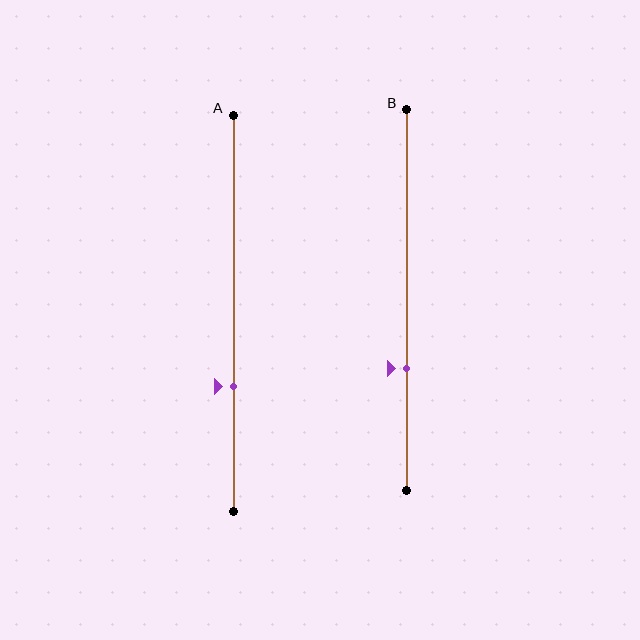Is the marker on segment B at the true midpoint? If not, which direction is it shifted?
No, the marker on segment B is shifted downward by about 18% of the segment length.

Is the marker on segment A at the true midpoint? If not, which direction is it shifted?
No, the marker on segment A is shifted downward by about 18% of the segment length.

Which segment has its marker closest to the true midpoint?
Segment B has its marker closest to the true midpoint.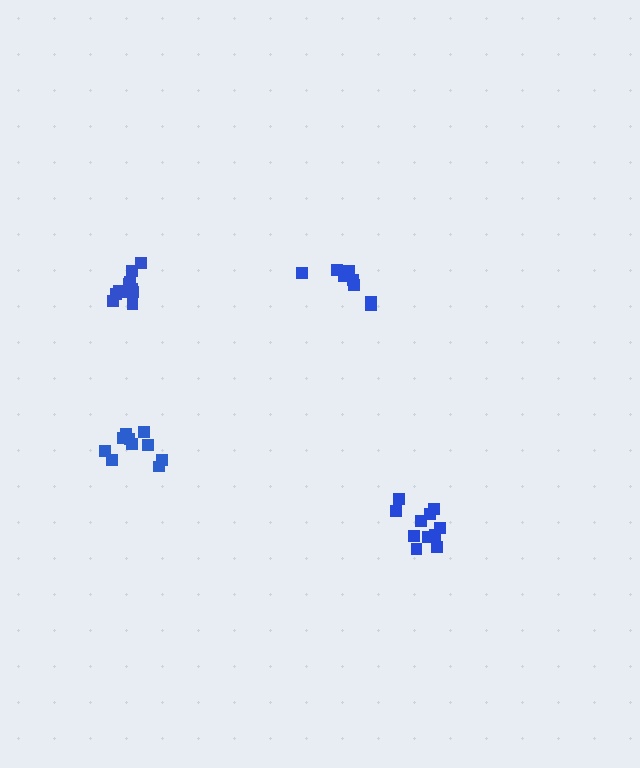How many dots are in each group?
Group 1: 11 dots, Group 2: 8 dots, Group 3: 11 dots, Group 4: 10 dots (40 total).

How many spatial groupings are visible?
There are 4 spatial groupings.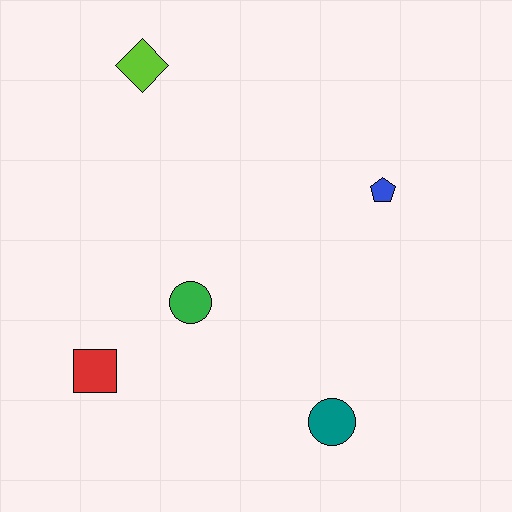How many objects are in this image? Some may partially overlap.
There are 5 objects.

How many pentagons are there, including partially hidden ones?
There is 1 pentagon.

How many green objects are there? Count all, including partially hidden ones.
There is 1 green object.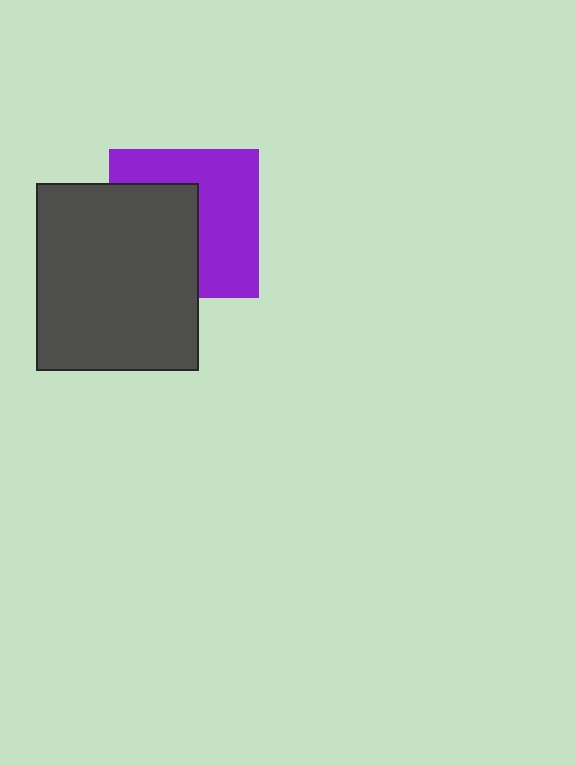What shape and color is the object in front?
The object in front is a dark gray rectangle.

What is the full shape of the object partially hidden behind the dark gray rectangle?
The partially hidden object is a purple square.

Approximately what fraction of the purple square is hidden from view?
Roughly 46% of the purple square is hidden behind the dark gray rectangle.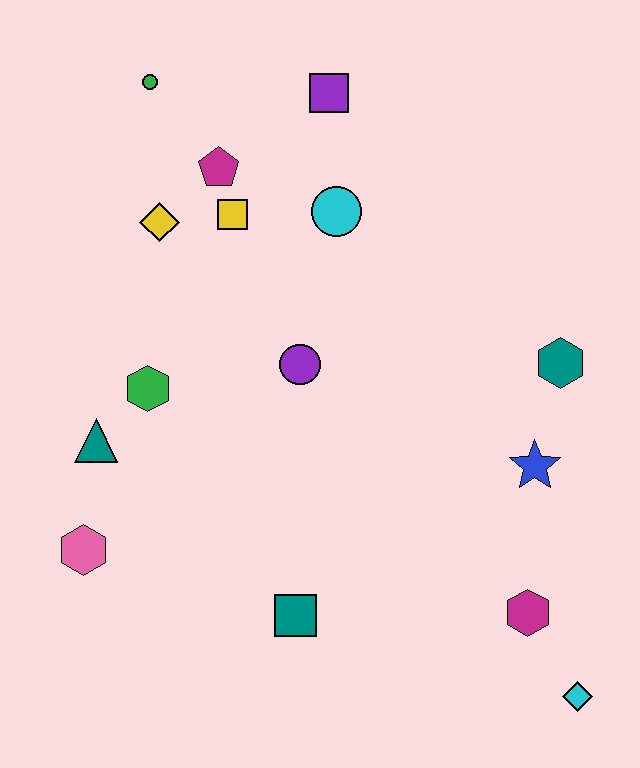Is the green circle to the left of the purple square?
Yes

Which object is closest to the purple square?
The cyan circle is closest to the purple square.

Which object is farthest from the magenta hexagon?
The green circle is farthest from the magenta hexagon.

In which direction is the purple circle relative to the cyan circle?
The purple circle is below the cyan circle.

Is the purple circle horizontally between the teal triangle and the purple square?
Yes